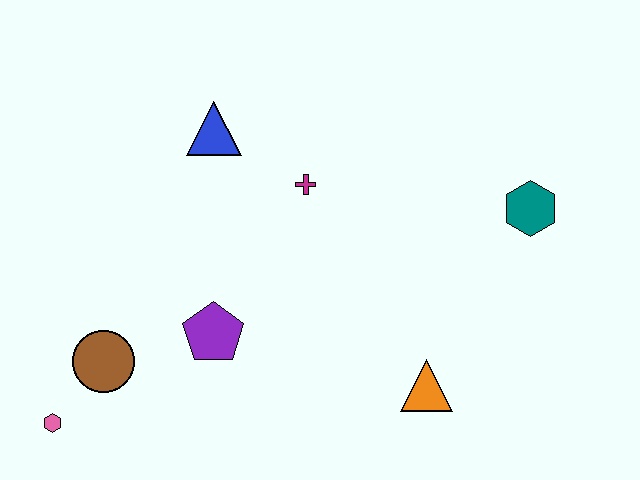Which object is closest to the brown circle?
The pink hexagon is closest to the brown circle.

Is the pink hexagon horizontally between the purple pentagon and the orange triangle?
No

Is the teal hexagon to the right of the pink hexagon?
Yes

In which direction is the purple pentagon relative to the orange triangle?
The purple pentagon is to the left of the orange triangle.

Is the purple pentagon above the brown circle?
Yes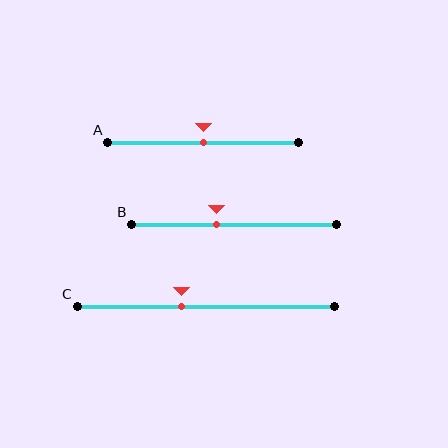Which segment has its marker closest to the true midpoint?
Segment A has its marker closest to the true midpoint.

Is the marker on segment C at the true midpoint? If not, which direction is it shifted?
No, the marker on segment C is shifted to the left by about 9% of the segment length.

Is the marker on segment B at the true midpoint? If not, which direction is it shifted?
No, the marker on segment B is shifted to the left by about 8% of the segment length.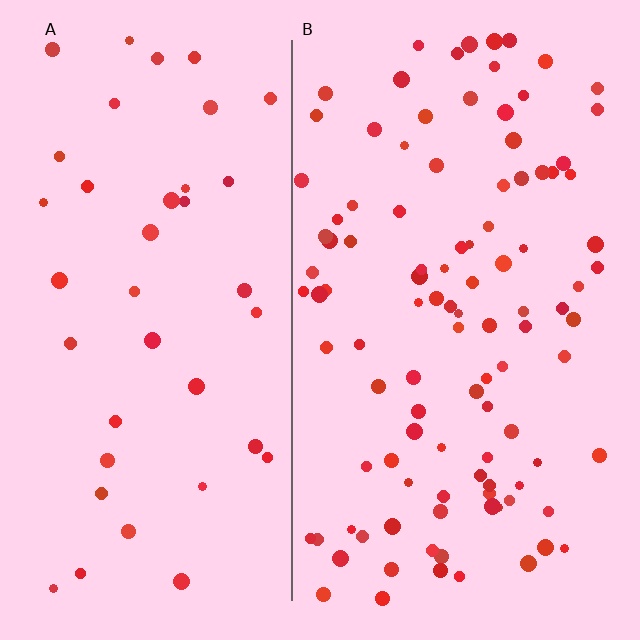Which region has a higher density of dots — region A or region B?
B (the right).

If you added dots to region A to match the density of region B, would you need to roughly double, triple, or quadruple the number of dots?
Approximately triple.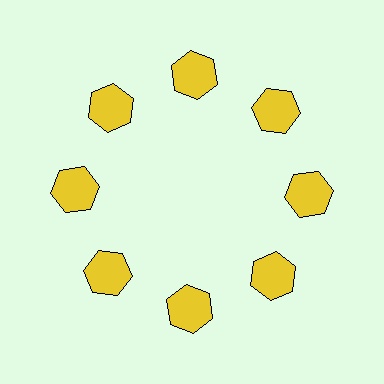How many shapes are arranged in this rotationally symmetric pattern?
There are 8 shapes, arranged in 8 groups of 1.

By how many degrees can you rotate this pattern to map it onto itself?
The pattern maps onto itself every 45 degrees of rotation.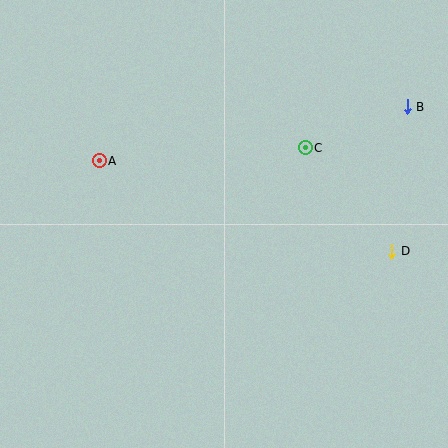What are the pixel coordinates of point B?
Point B is at (407, 107).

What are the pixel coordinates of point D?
Point D is at (392, 251).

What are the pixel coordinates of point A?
Point A is at (99, 161).